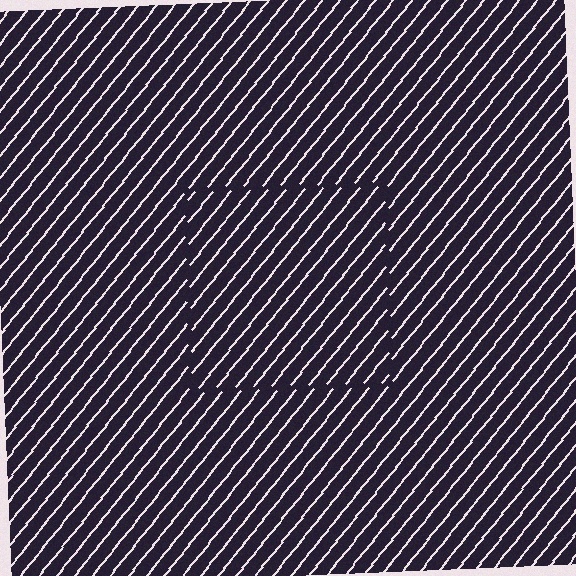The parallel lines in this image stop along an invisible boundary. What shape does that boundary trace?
An illusory square. The interior of the shape contains the same grating, shifted by half a period — the contour is defined by the phase discontinuity where line-ends from the inner and outer gratings abut.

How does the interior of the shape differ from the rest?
The interior of the shape contains the same grating, shifted by half a period — the contour is defined by the phase discontinuity where line-ends from the inner and outer gratings abut.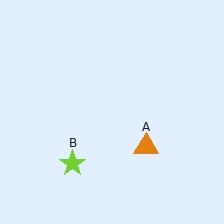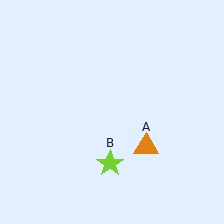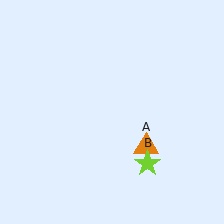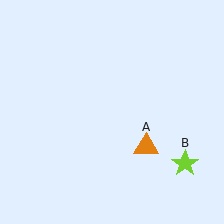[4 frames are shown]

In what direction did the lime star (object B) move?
The lime star (object B) moved right.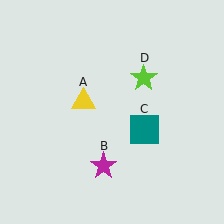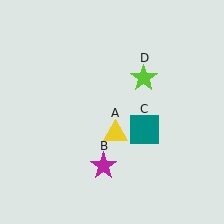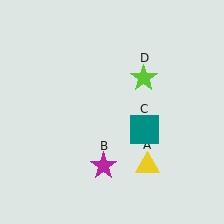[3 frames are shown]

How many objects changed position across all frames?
1 object changed position: yellow triangle (object A).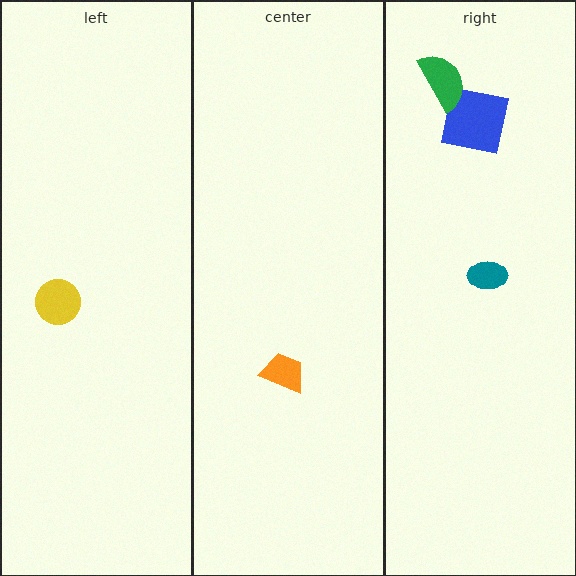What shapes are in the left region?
The yellow circle.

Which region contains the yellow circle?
The left region.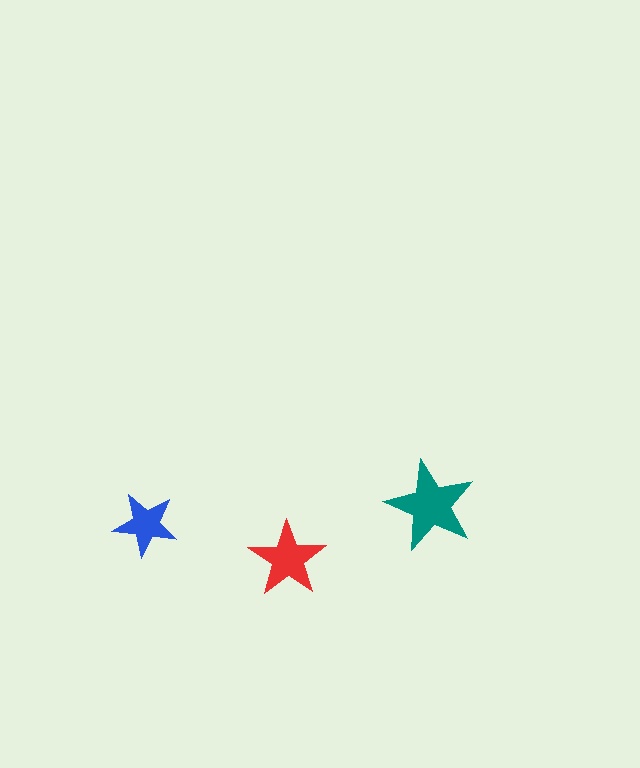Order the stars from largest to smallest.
the teal one, the red one, the blue one.